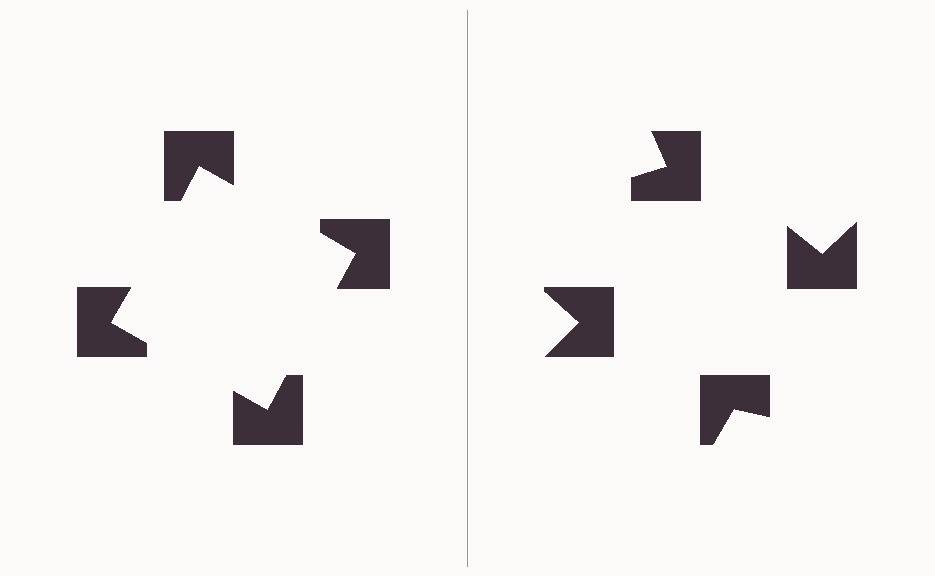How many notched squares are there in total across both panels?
8 — 4 on each side.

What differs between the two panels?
The notched squares are positioned identically on both sides; only the wedge orientations differ. On the left they align to a square; on the right they are misaligned.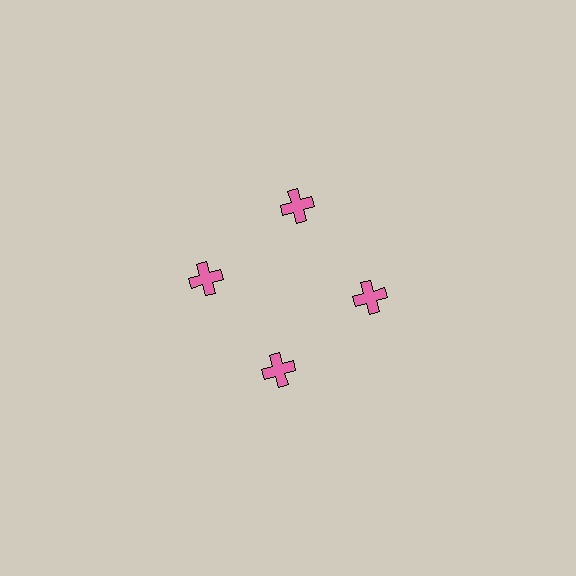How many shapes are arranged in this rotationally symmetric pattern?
There are 4 shapes, arranged in 4 groups of 1.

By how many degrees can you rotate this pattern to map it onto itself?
The pattern maps onto itself every 90 degrees of rotation.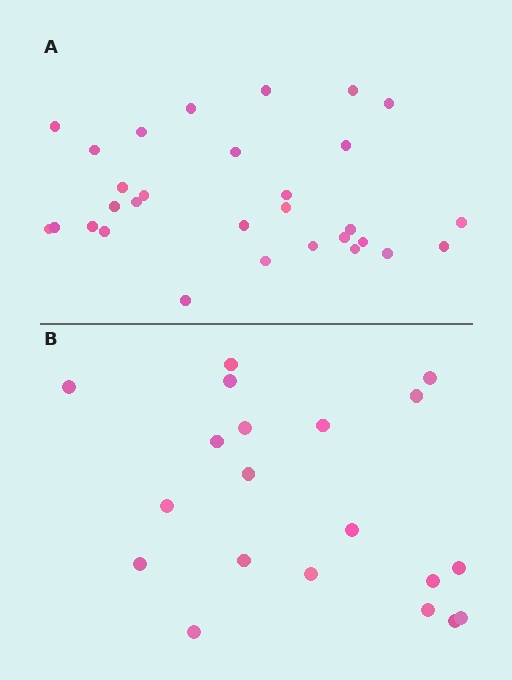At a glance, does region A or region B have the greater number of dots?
Region A (the top region) has more dots.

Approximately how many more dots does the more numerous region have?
Region A has roughly 10 or so more dots than region B.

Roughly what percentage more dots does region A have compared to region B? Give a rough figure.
About 50% more.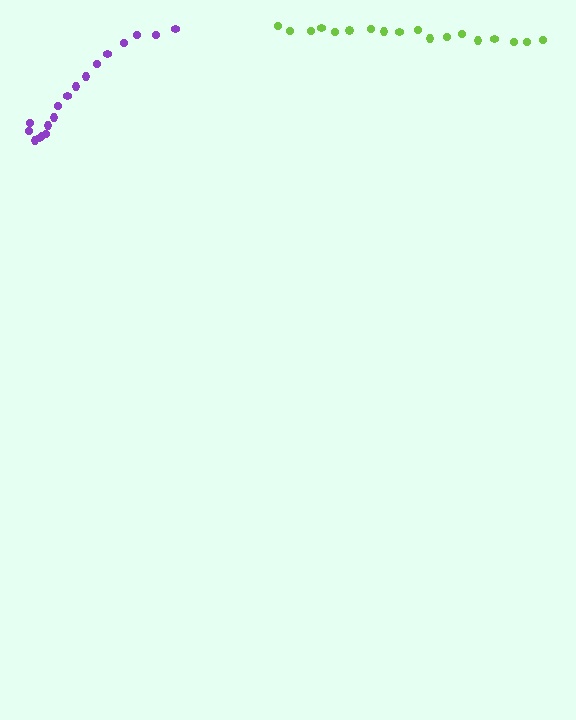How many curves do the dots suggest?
There are 2 distinct paths.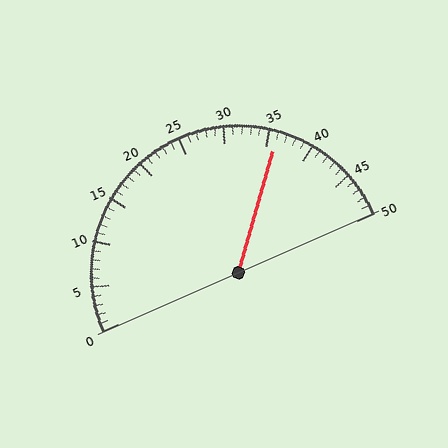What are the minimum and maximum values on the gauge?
The gauge ranges from 0 to 50.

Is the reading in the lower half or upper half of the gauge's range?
The reading is in the upper half of the range (0 to 50).